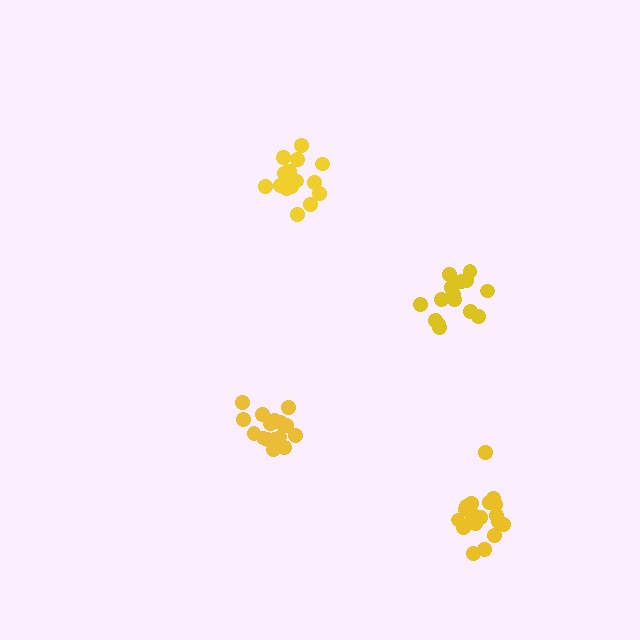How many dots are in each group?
Group 1: 17 dots, Group 2: 20 dots, Group 3: 17 dots, Group 4: 16 dots (70 total).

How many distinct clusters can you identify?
There are 4 distinct clusters.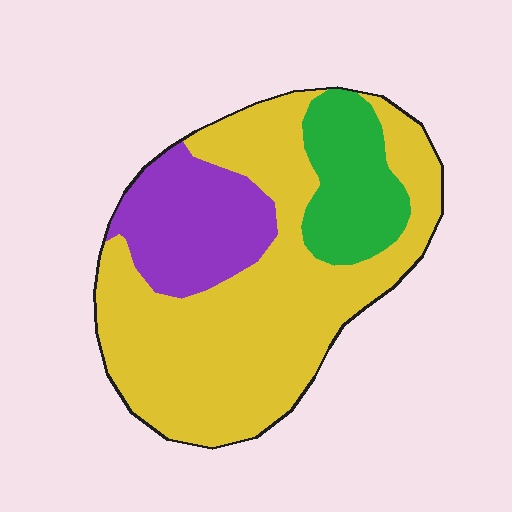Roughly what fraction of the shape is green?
Green takes up about one sixth (1/6) of the shape.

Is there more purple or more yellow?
Yellow.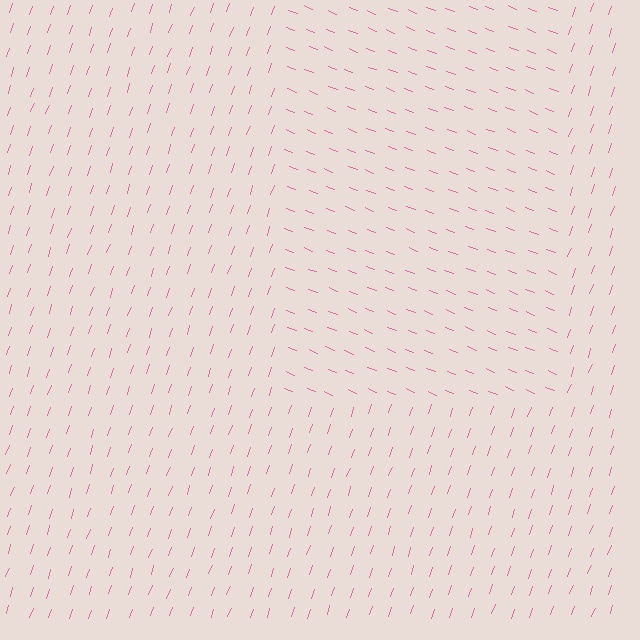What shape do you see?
I see a rectangle.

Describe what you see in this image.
The image is filled with small pink line segments. A rectangle region in the image has lines oriented differently from the surrounding lines, creating a visible texture boundary.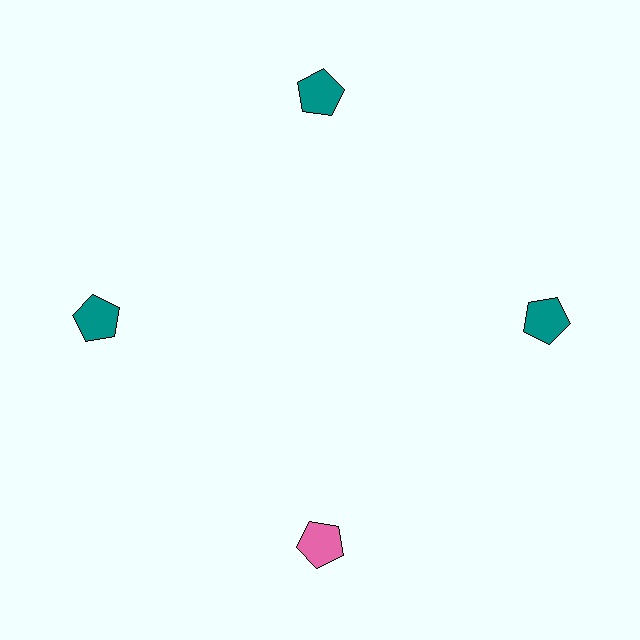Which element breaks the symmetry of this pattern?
The pink pentagon at roughly the 6 o'clock position breaks the symmetry. All other shapes are teal pentagons.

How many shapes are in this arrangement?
There are 4 shapes arranged in a ring pattern.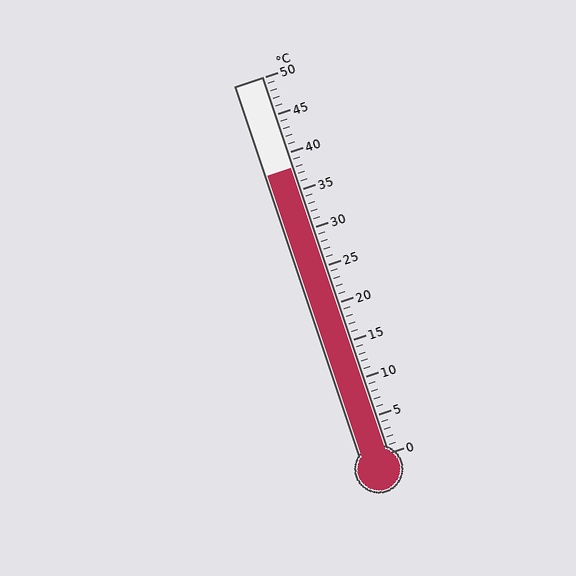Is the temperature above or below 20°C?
The temperature is above 20°C.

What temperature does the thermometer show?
The thermometer shows approximately 38°C.